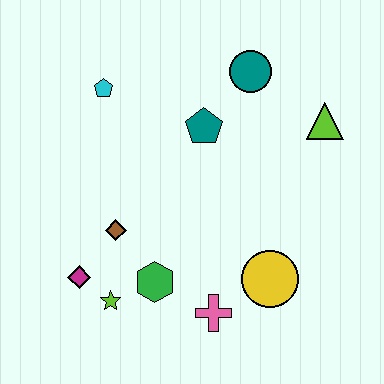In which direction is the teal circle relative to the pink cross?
The teal circle is above the pink cross.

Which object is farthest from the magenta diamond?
The lime triangle is farthest from the magenta diamond.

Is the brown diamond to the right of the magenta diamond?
Yes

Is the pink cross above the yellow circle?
No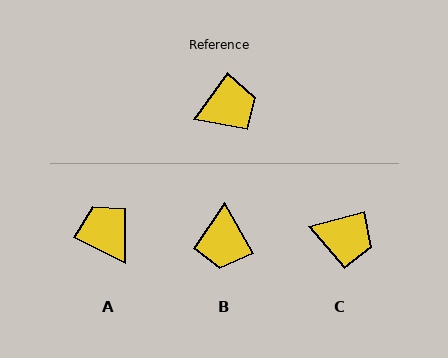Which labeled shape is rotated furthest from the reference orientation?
B, about 114 degrees away.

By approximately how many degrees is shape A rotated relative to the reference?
Approximately 100 degrees counter-clockwise.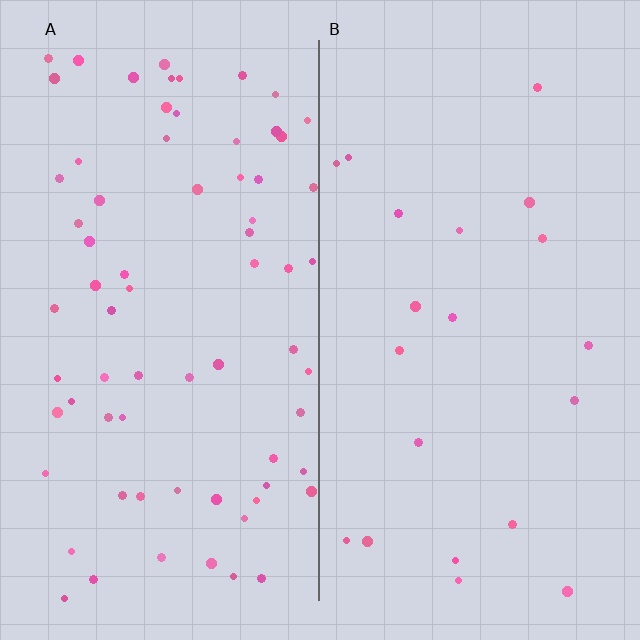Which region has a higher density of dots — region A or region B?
A (the left).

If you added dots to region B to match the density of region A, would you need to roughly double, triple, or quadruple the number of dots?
Approximately triple.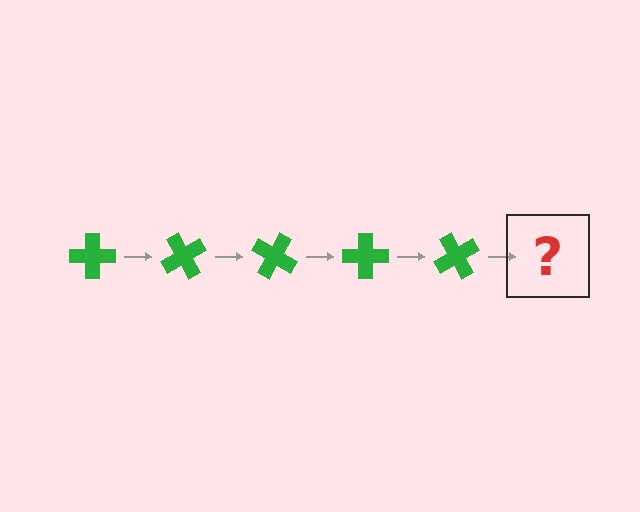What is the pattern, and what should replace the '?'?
The pattern is that the cross rotates 60 degrees each step. The '?' should be a green cross rotated 300 degrees.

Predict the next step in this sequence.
The next step is a green cross rotated 300 degrees.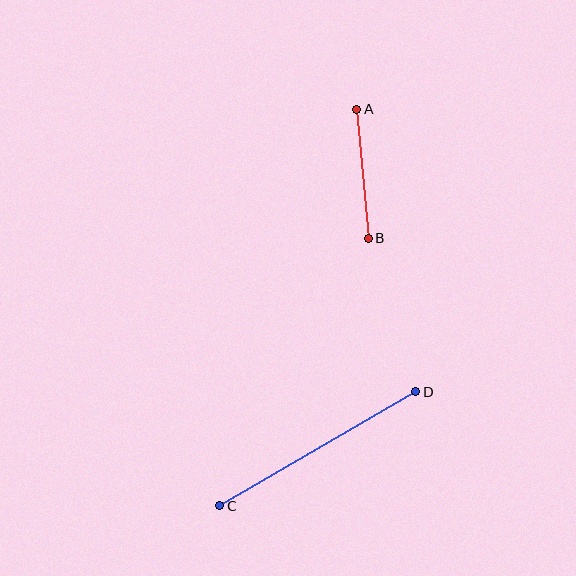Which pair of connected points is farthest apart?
Points C and D are farthest apart.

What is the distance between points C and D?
The distance is approximately 227 pixels.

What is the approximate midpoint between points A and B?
The midpoint is at approximately (363, 174) pixels.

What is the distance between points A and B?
The distance is approximately 129 pixels.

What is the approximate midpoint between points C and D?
The midpoint is at approximately (318, 449) pixels.